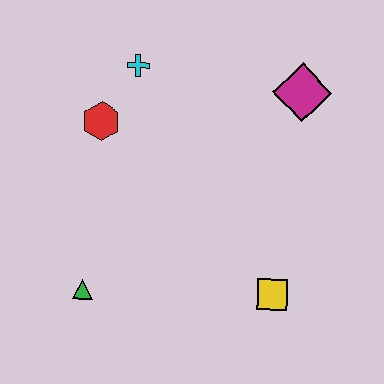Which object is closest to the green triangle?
The red hexagon is closest to the green triangle.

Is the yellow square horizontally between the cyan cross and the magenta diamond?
Yes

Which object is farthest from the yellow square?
The cyan cross is farthest from the yellow square.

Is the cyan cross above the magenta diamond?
Yes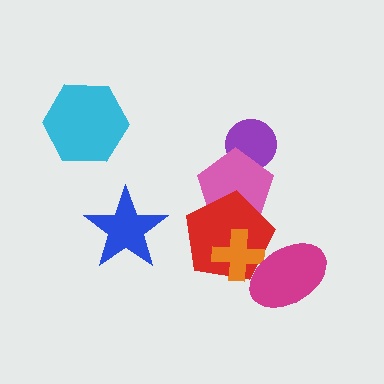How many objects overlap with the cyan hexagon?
0 objects overlap with the cyan hexagon.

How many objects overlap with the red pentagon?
3 objects overlap with the red pentagon.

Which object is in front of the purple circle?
The pink pentagon is in front of the purple circle.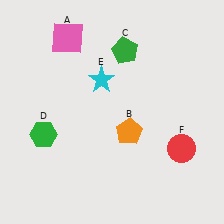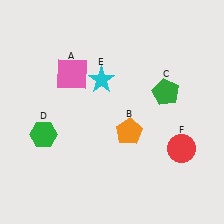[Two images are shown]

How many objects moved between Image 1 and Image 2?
2 objects moved between the two images.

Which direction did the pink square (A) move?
The pink square (A) moved down.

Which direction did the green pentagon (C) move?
The green pentagon (C) moved down.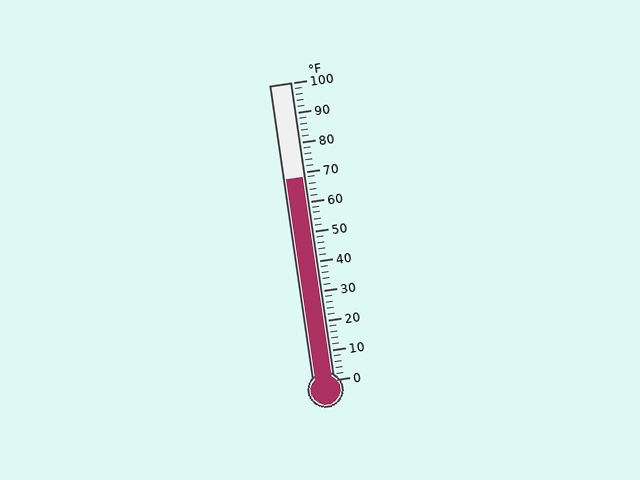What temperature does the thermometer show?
The thermometer shows approximately 68°F.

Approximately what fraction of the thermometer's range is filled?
The thermometer is filled to approximately 70% of its range.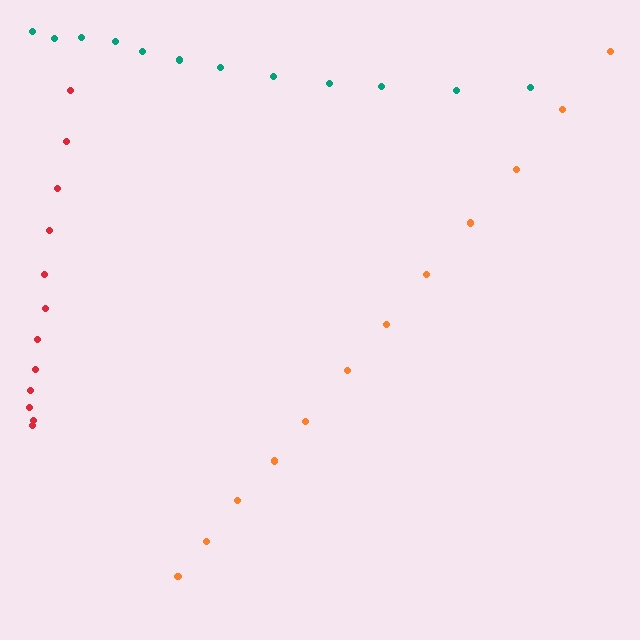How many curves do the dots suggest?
There are 3 distinct paths.